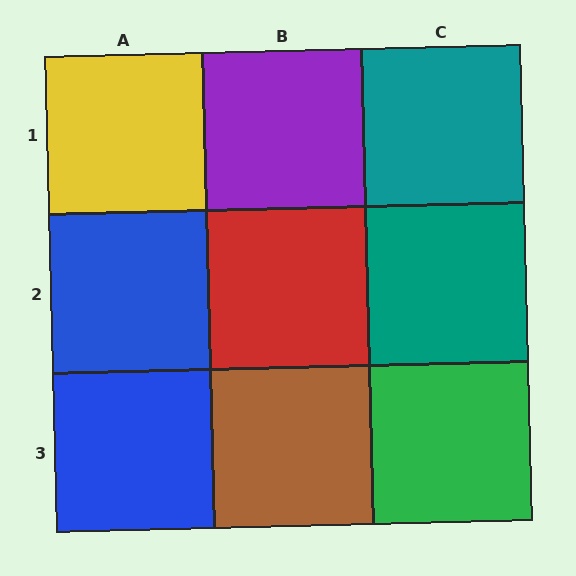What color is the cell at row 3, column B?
Brown.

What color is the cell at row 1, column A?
Yellow.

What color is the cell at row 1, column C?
Teal.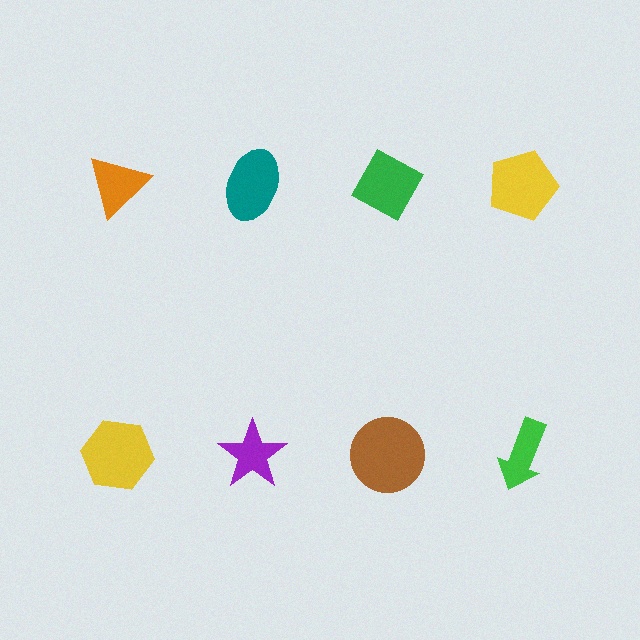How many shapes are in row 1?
4 shapes.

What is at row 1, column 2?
A teal ellipse.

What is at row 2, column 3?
A brown circle.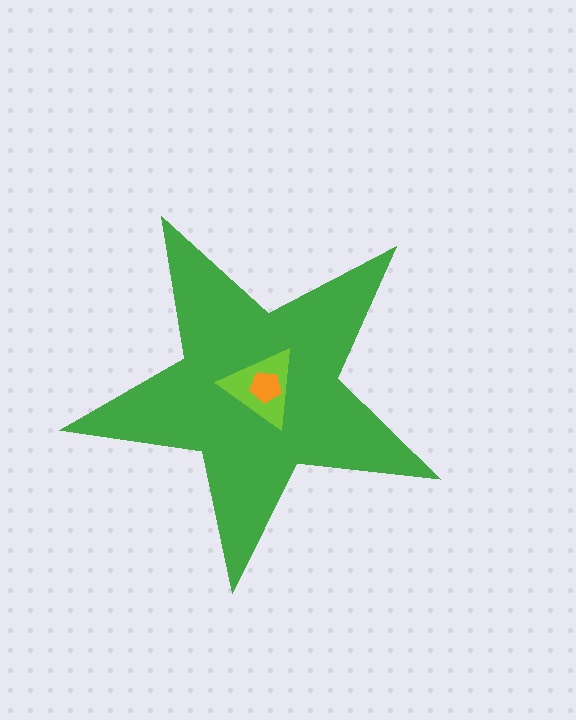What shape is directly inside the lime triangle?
The orange pentagon.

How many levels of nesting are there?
3.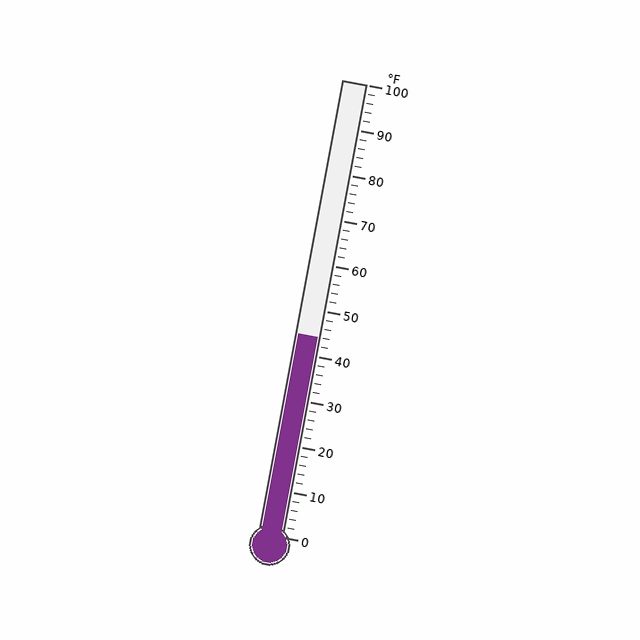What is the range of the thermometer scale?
The thermometer scale ranges from 0°F to 100°F.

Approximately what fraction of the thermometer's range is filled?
The thermometer is filled to approximately 45% of its range.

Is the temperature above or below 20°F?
The temperature is above 20°F.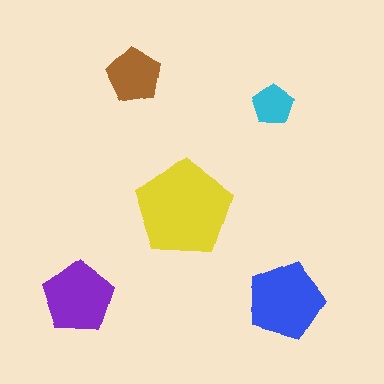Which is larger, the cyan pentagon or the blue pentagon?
The blue one.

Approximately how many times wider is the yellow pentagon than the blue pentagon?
About 1.5 times wider.